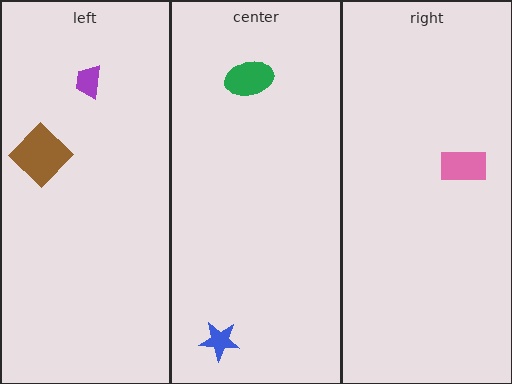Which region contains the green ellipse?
The center region.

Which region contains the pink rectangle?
The right region.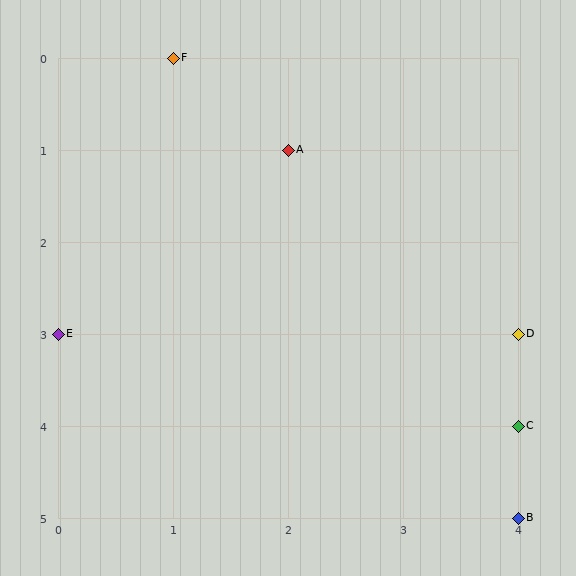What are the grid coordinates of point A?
Point A is at grid coordinates (2, 1).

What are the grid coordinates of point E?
Point E is at grid coordinates (0, 3).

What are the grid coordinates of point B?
Point B is at grid coordinates (4, 5).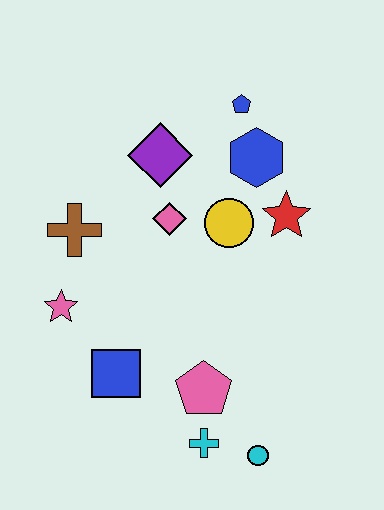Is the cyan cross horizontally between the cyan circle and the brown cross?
Yes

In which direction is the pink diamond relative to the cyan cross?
The pink diamond is above the cyan cross.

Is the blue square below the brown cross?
Yes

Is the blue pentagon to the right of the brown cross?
Yes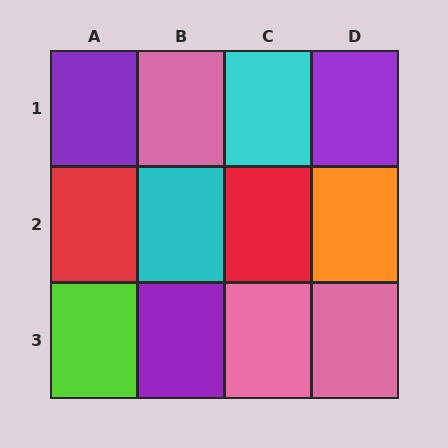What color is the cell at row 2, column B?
Cyan.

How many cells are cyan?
2 cells are cyan.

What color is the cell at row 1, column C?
Cyan.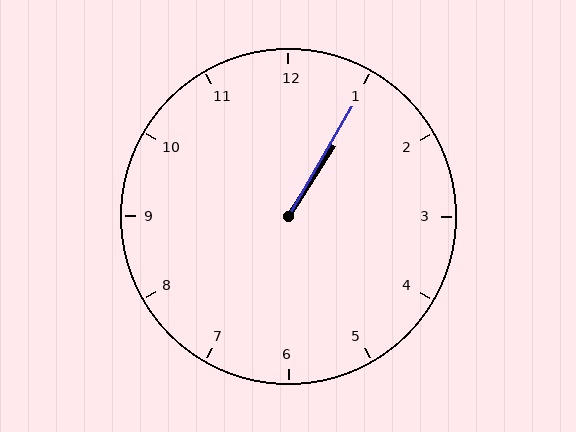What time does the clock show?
1:05.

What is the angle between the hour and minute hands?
Approximately 2 degrees.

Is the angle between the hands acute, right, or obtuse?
It is acute.